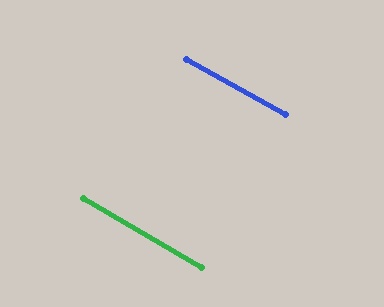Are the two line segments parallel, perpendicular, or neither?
Parallel — their directions differ by only 1.4°.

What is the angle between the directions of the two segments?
Approximately 1 degree.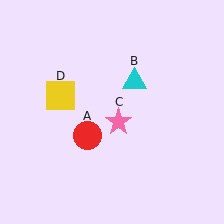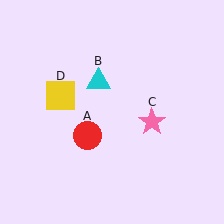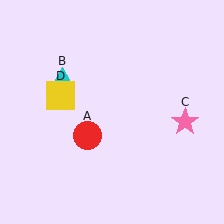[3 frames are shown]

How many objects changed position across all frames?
2 objects changed position: cyan triangle (object B), pink star (object C).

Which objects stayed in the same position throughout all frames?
Red circle (object A) and yellow square (object D) remained stationary.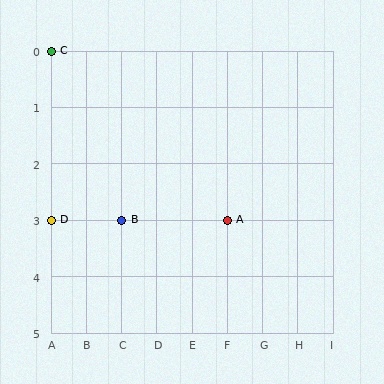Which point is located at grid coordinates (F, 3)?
Point A is at (F, 3).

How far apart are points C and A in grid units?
Points C and A are 5 columns and 3 rows apart (about 5.8 grid units diagonally).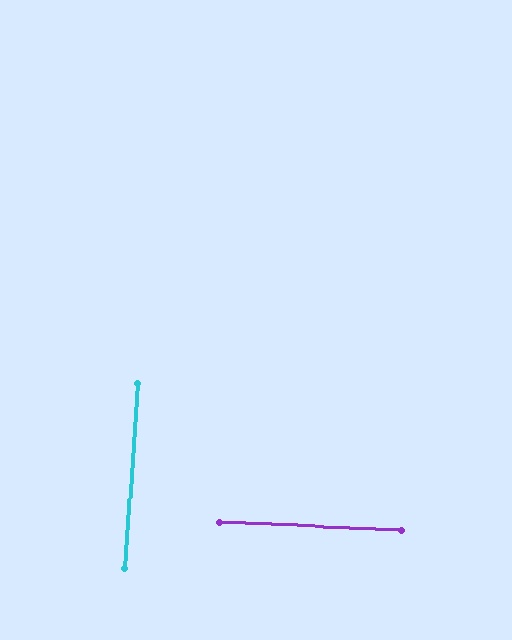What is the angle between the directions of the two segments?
Approximately 88 degrees.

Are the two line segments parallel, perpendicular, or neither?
Perpendicular — they meet at approximately 88°.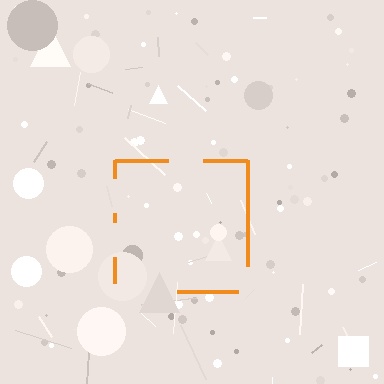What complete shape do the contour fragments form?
The contour fragments form a square.